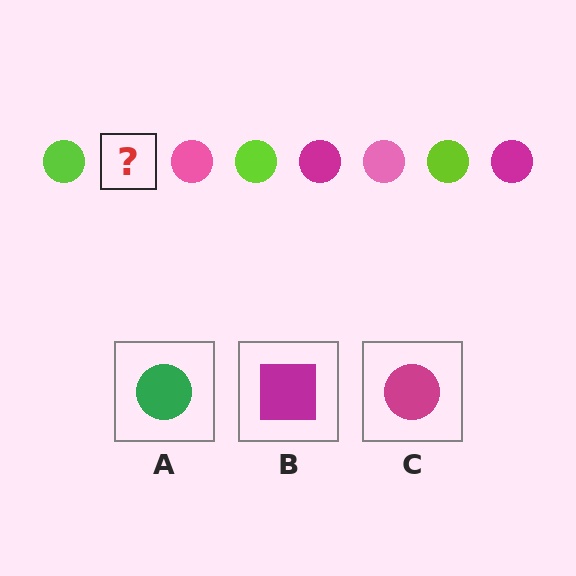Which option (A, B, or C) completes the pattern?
C.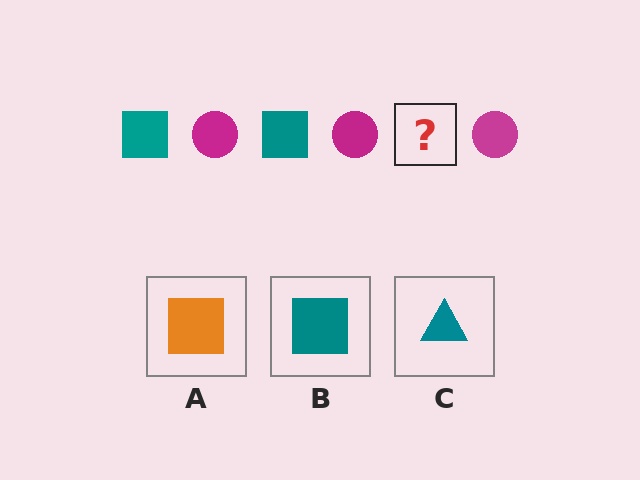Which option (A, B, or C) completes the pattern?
B.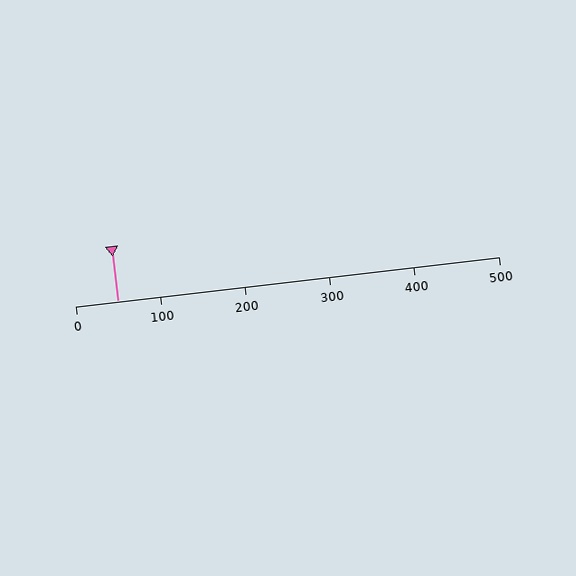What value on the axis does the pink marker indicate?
The marker indicates approximately 50.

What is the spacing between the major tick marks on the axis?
The major ticks are spaced 100 apart.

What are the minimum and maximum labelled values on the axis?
The axis runs from 0 to 500.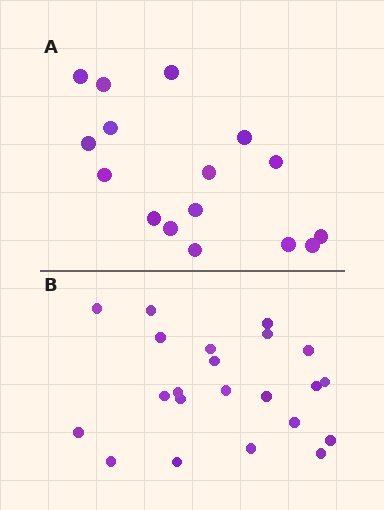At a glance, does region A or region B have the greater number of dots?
Region B (the bottom region) has more dots.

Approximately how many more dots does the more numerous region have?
Region B has about 6 more dots than region A.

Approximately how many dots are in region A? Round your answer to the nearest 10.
About 20 dots. (The exact count is 16, which rounds to 20.)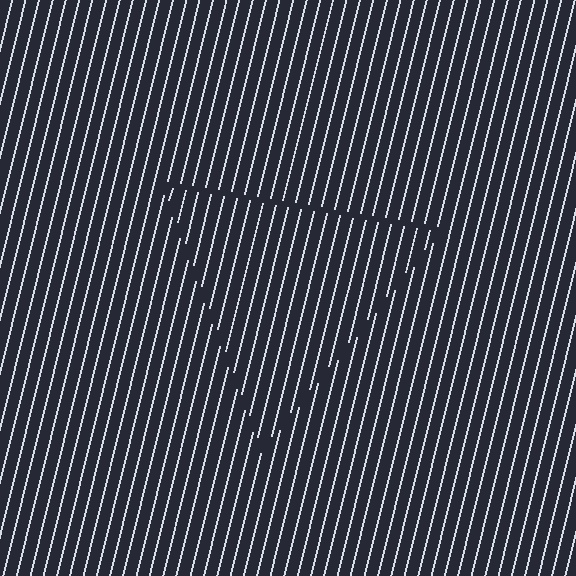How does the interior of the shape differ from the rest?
The interior of the shape contains the same grating, shifted by half a period — the contour is defined by the phase discontinuity where line-ends from the inner and outer gratings abut.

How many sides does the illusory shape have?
3 sides — the line-ends trace a triangle.